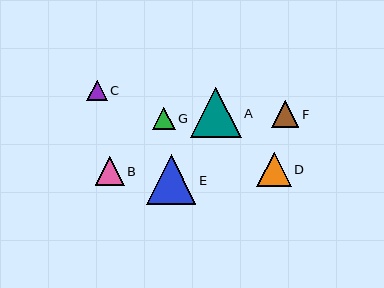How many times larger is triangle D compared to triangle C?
Triangle D is approximately 1.7 times the size of triangle C.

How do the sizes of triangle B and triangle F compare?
Triangle B and triangle F are approximately the same size.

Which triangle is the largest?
Triangle A is the largest with a size of approximately 50 pixels.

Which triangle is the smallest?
Triangle C is the smallest with a size of approximately 21 pixels.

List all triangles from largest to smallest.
From largest to smallest: A, E, D, B, F, G, C.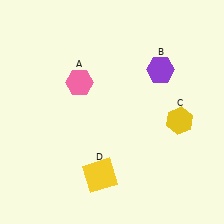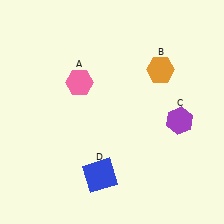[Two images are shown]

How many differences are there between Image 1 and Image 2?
There are 3 differences between the two images.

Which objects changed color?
B changed from purple to orange. C changed from yellow to purple. D changed from yellow to blue.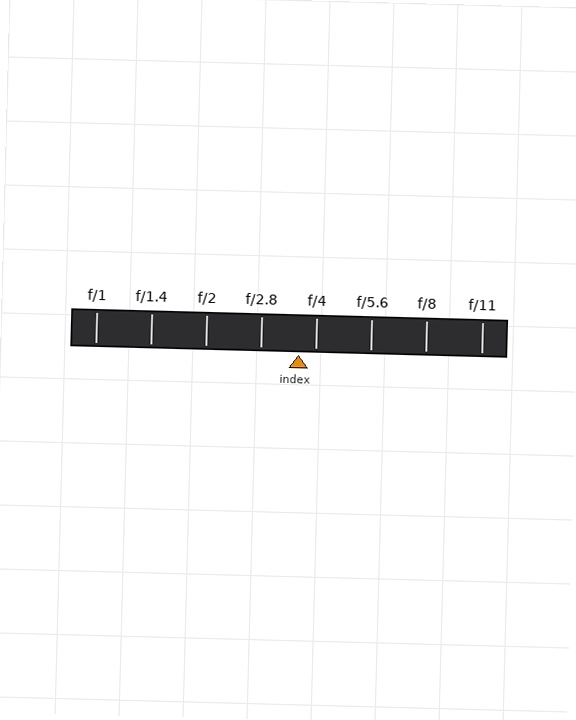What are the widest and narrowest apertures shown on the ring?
The widest aperture shown is f/1 and the narrowest is f/11.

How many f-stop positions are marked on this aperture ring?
There are 8 f-stop positions marked.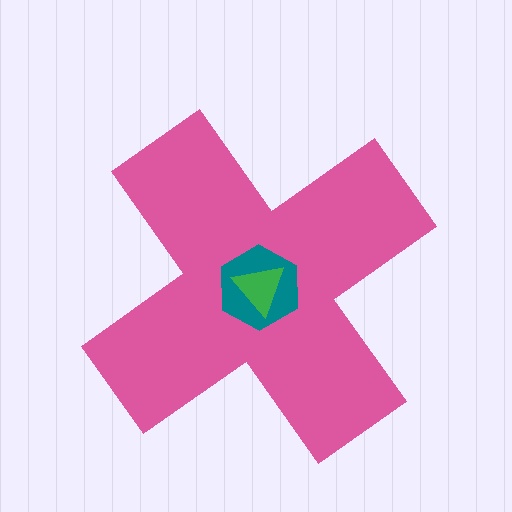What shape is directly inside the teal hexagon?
The green triangle.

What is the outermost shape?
The pink cross.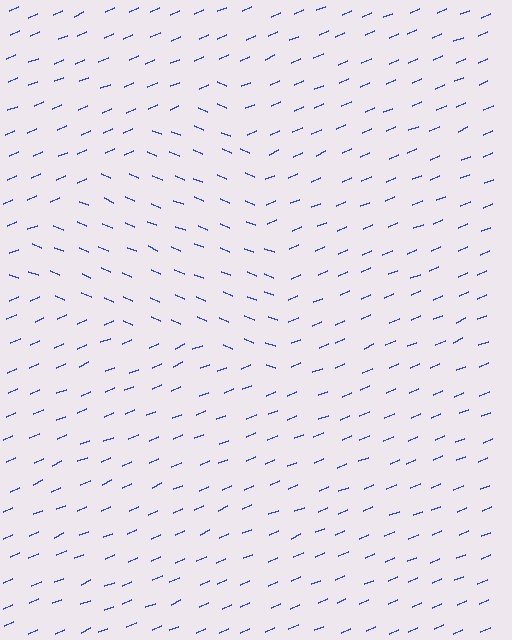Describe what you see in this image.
The image is filled with small blue line segments. A triangle region in the image has lines oriented differently from the surrounding lines, creating a visible texture boundary.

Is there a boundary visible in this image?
Yes, there is a texture boundary formed by a change in line orientation.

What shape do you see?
I see a triangle.